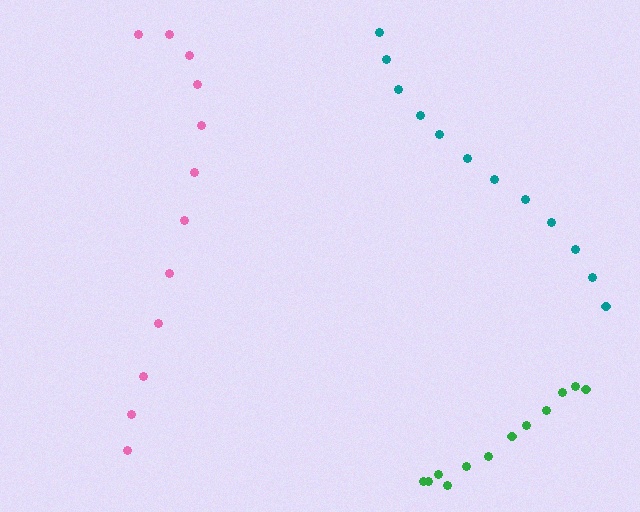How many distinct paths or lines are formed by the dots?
There are 3 distinct paths.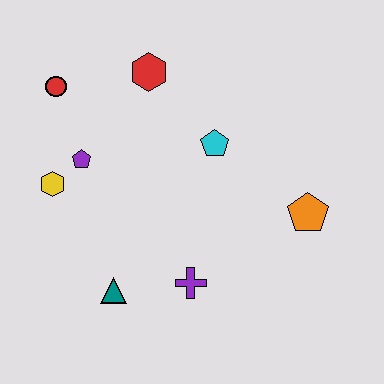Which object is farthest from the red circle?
The orange pentagon is farthest from the red circle.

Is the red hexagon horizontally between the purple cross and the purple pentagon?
Yes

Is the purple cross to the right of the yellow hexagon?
Yes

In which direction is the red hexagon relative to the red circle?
The red hexagon is to the right of the red circle.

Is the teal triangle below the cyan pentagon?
Yes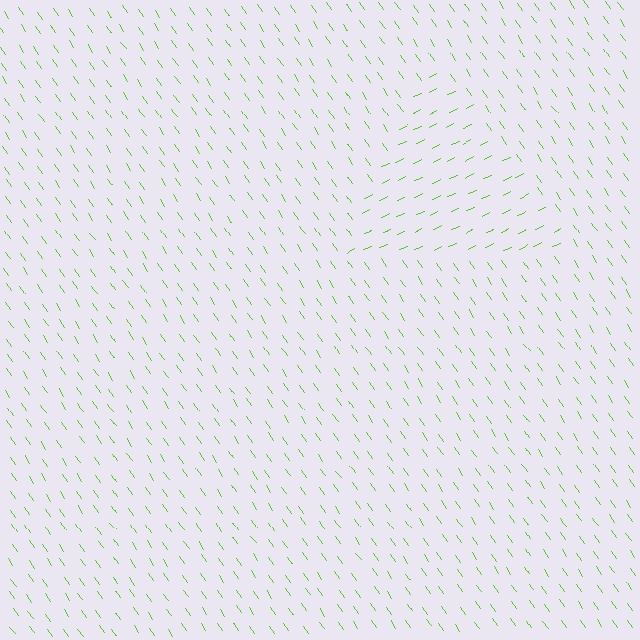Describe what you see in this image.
The image is filled with small lime line segments. A triangle region in the image has lines oriented differently from the surrounding lines, creating a visible texture boundary.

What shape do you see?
I see a triangle.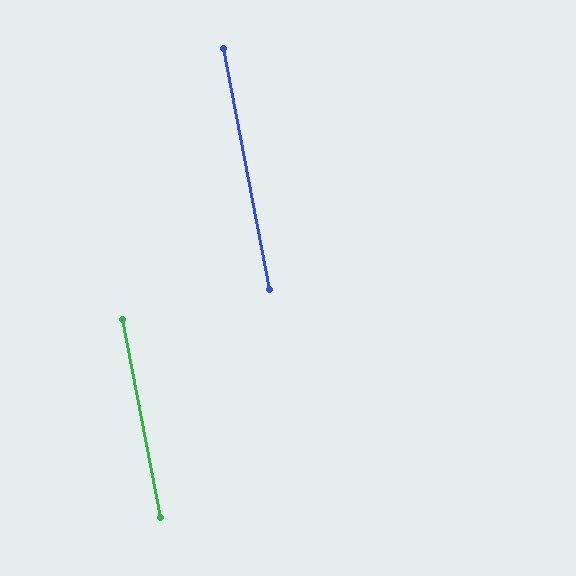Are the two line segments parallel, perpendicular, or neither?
Parallel — their directions differ by only 0.1°.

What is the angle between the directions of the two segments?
Approximately 0 degrees.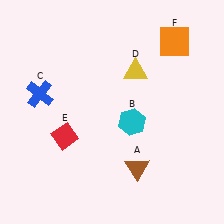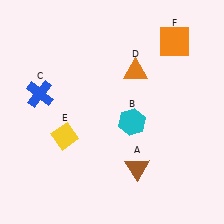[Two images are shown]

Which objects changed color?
D changed from yellow to orange. E changed from red to yellow.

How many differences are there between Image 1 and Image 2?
There are 2 differences between the two images.